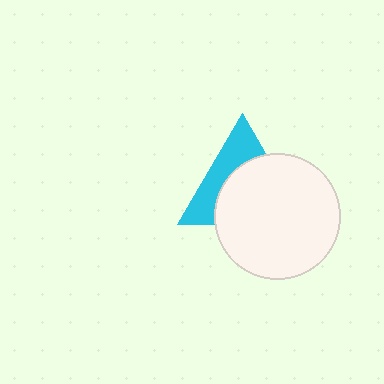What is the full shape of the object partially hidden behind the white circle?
The partially hidden object is a cyan triangle.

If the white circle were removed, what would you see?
You would see the complete cyan triangle.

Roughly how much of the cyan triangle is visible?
A small part of it is visible (roughly 40%).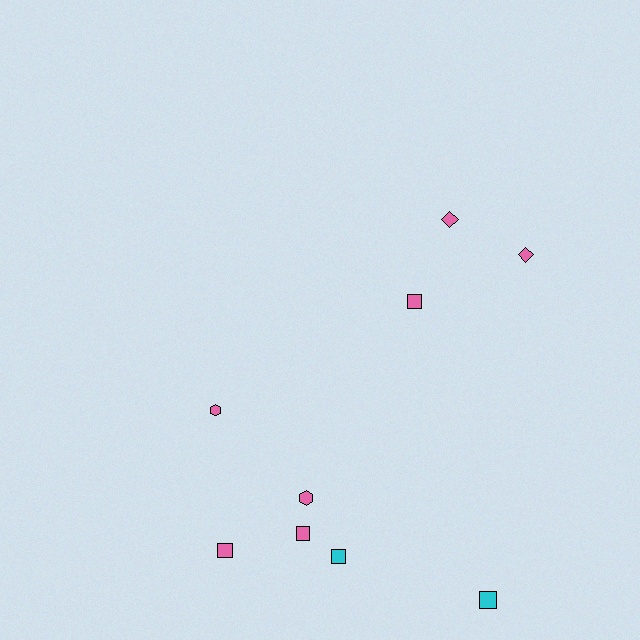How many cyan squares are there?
There are 2 cyan squares.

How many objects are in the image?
There are 9 objects.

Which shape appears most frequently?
Square, with 5 objects.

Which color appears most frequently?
Pink, with 7 objects.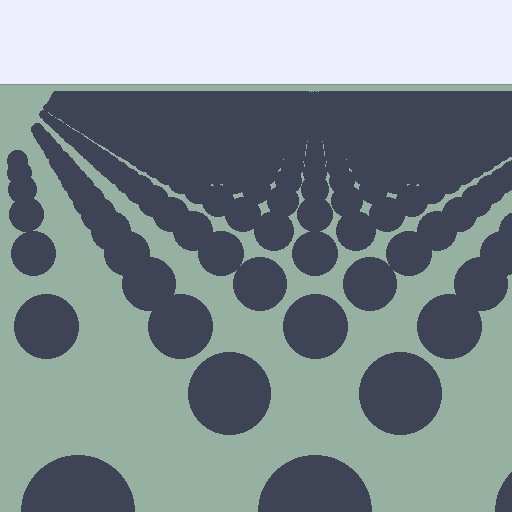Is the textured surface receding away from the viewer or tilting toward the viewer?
The surface is receding away from the viewer. Texture elements get smaller and denser toward the top.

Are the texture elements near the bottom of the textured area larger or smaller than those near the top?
Larger. Near the bottom, elements are closer to the viewer and appear at a bigger on-screen size.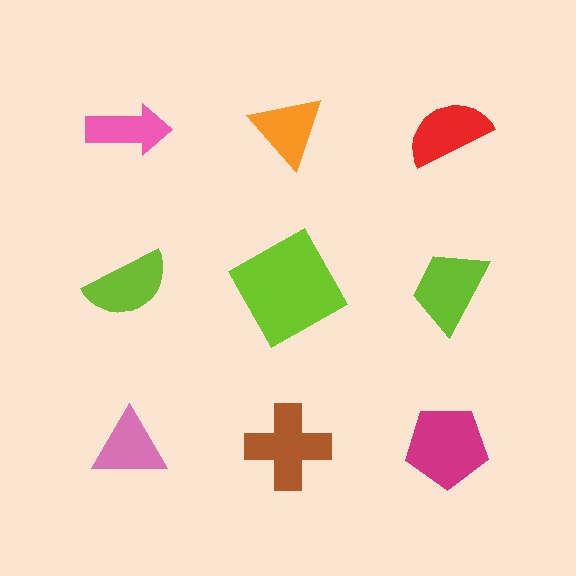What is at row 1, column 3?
A red semicircle.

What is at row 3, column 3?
A magenta pentagon.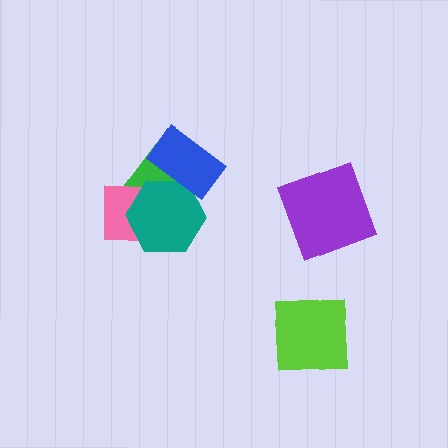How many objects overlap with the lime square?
0 objects overlap with the lime square.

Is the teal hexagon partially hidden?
Yes, it is partially covered by another shape.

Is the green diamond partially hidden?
Yes, it is partially covered by another shape.